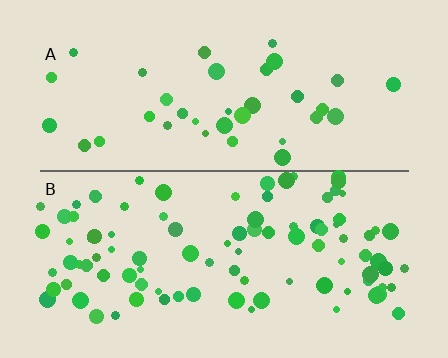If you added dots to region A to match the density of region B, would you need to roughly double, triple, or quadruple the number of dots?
Approximately triple.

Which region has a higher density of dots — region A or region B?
B (the bottom).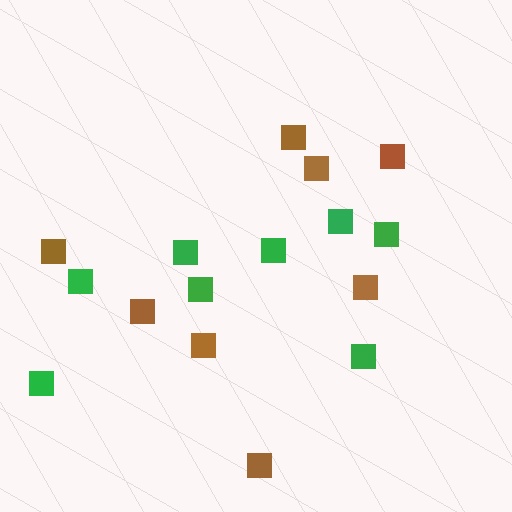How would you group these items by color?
There are 2 groups: one group of brown squares (8) and one group of green squares (8).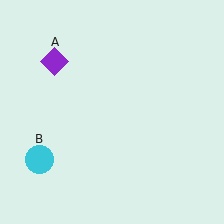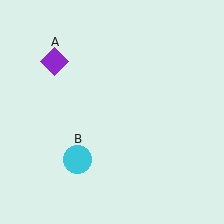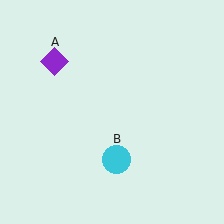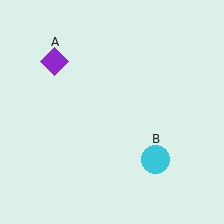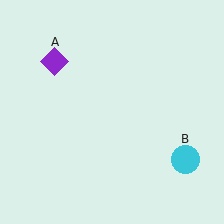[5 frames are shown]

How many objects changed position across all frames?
1 object changed position: cyan circle (object B).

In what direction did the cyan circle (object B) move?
The cyan circle (object B) moved right.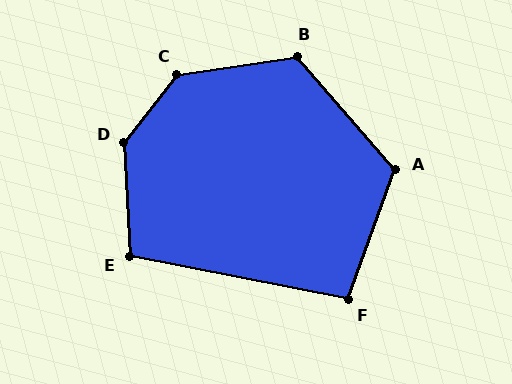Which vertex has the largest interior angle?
D, at approximately 139 degrees.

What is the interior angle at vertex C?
Approximately 137 degrees (obtuse).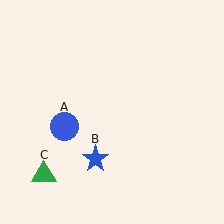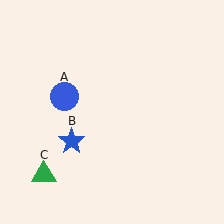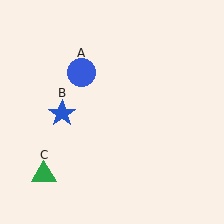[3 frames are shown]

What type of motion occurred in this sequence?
The blue circle (object A), blue star (object B) rotated clockwise around the center of the scene.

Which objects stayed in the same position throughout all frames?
Green triangle (object C) remained stationary.